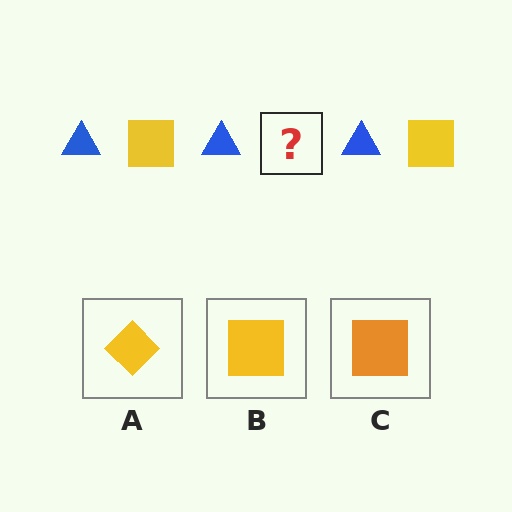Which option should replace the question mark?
Option B.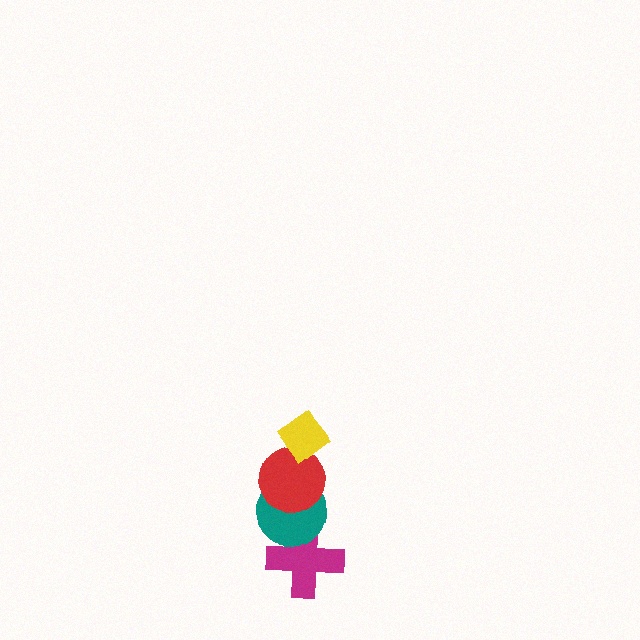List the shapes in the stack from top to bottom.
From top to bottom: the yellow diamond, the red circle, the teal circle, the magenta cross.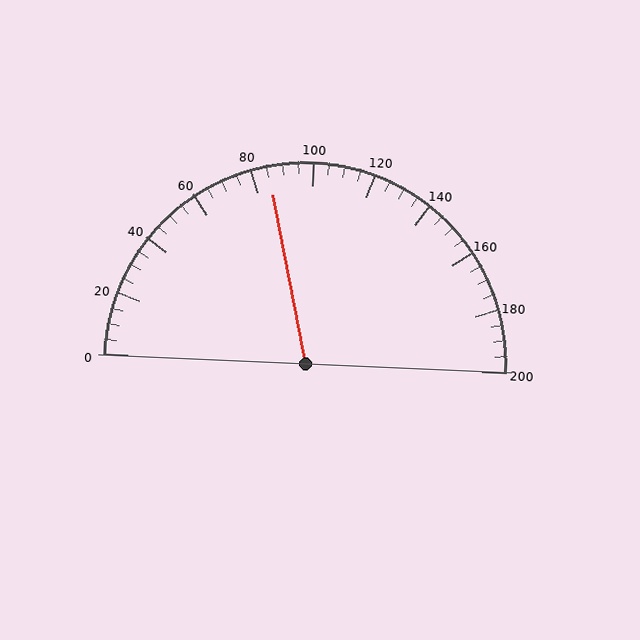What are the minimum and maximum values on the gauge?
The gauge ranges from 0 to 200.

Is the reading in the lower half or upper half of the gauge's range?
The reading is in the lower half of the range (0 to 200).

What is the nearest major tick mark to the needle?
The nearest major tick mark is 80.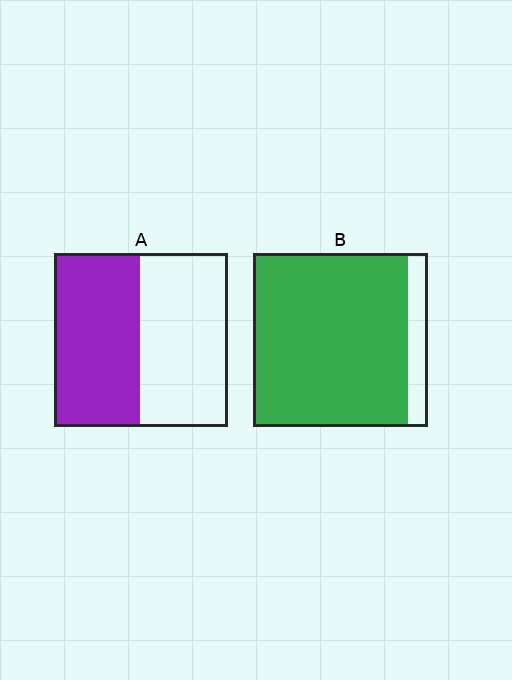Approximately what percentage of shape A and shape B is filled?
A is approximately 50% and B is approximately 90%.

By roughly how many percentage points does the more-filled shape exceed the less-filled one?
By roughly 40 percentage points (B over A).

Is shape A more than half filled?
Roughly half.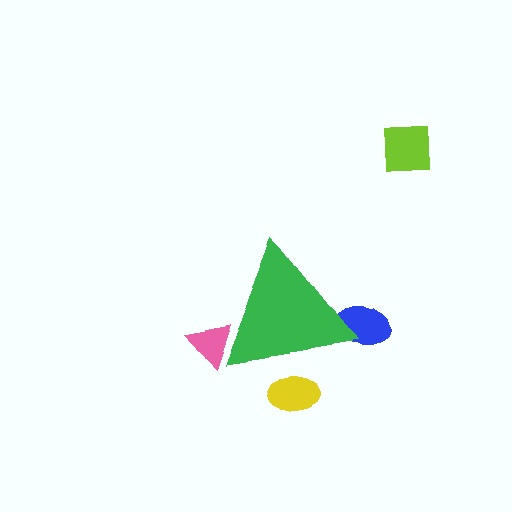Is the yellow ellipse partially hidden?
Yes, the yellow ellipse is partially hidden behind the green triangle.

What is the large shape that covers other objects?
A green triangle.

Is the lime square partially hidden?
No, the lime square is fully visible.